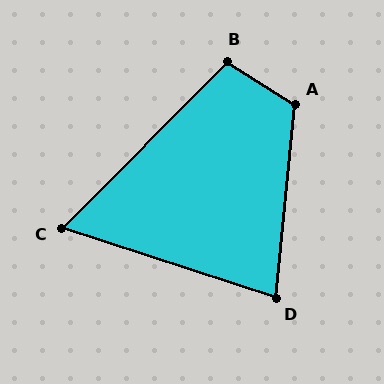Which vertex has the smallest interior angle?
C, at approximately 63 degrees.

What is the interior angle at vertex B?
Approximately 102 degrees (obtuse).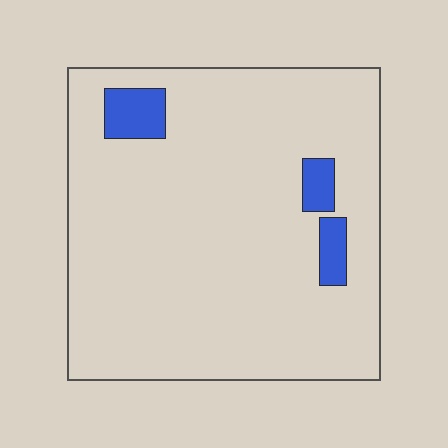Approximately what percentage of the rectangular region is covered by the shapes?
Approximately 5%.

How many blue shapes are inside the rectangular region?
3.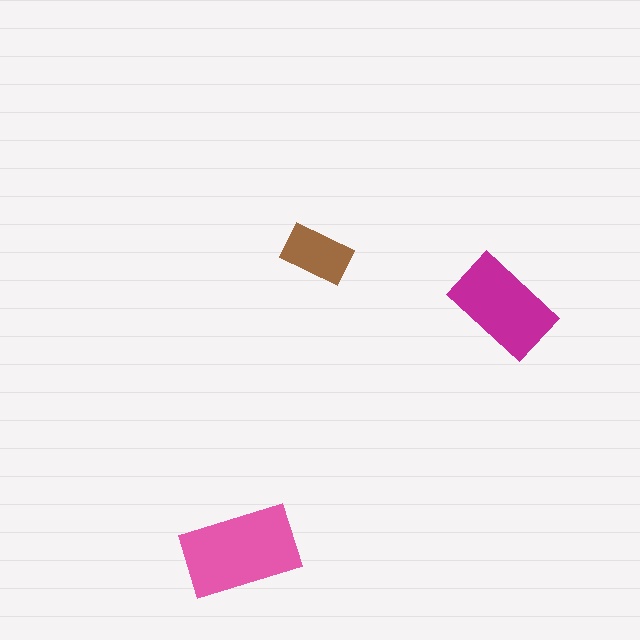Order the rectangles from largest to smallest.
the pink one, the magenta one, the brown one.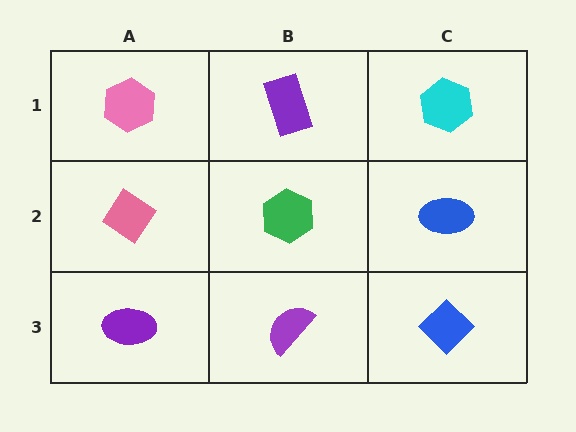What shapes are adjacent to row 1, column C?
A blue ellipse (row 2, column C), a purple rectangle (row 1, column B).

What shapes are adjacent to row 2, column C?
A cyan hexagon (row 1, column C), a blue diamond (row 3, column C), a green hexagon (row 2, column B).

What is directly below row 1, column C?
A blue ellipse.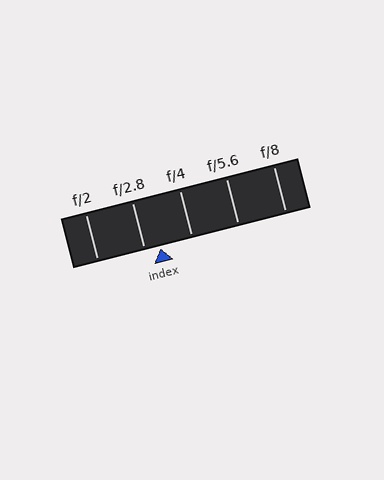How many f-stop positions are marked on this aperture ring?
There are 5 f-stop positions marked.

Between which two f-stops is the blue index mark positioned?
The index mark is between f/2.8 and f/4.